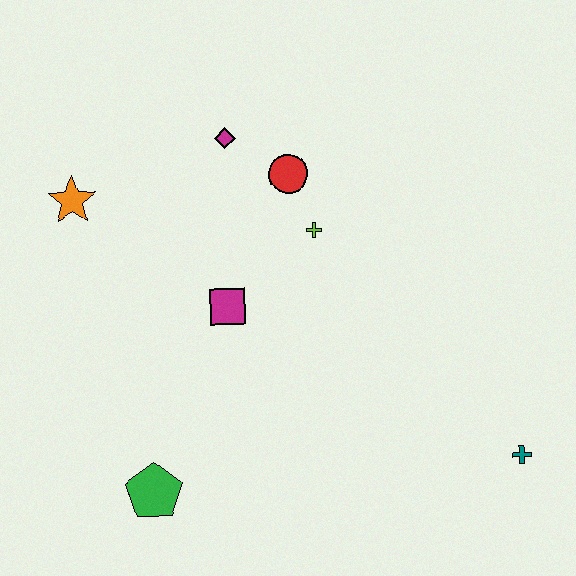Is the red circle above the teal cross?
Yes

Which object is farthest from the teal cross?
The orange star is farthest from the teal cross.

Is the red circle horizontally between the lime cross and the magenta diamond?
Yes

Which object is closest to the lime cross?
The red circle is closest to the lime cross.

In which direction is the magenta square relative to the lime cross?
The magenta square is to the left of the lime cross.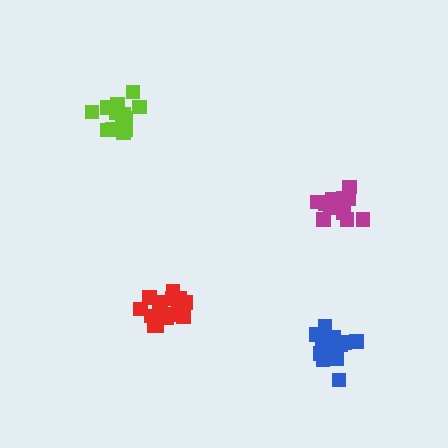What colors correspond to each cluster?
The clusters are colored: blue, lime, magenta, red.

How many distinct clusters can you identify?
There are 4 distinct clusters.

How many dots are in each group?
Group 1: 18 dots, Group 2: 17 dots, Group 3: 16 dots, Group 4: 18 dots (69 total).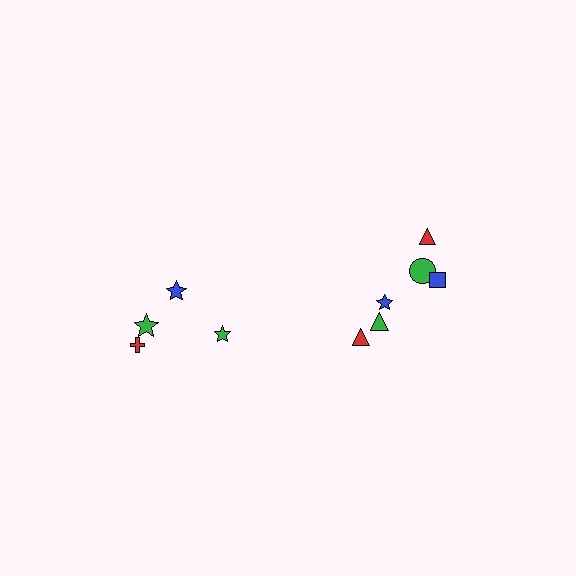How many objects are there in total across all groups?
There are 10 objects.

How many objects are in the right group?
There are 6 objects.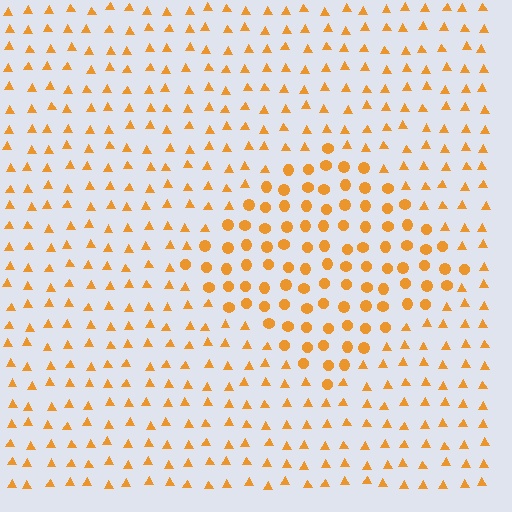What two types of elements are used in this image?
The image uses circles inside the diamond region and triangles outside it.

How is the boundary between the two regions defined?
The boundary is defined by a change in element shape: circles inside vs. triangles outside. All elements share the same color and spacing.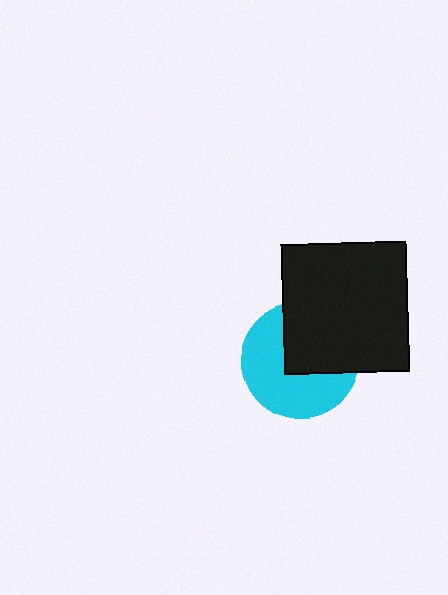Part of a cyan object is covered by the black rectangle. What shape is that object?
It is a circle.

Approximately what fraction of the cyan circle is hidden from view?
Roughly 44% of the cyan circle is hidden behind the black rectangle.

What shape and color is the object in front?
The object in front is a black rectangle.